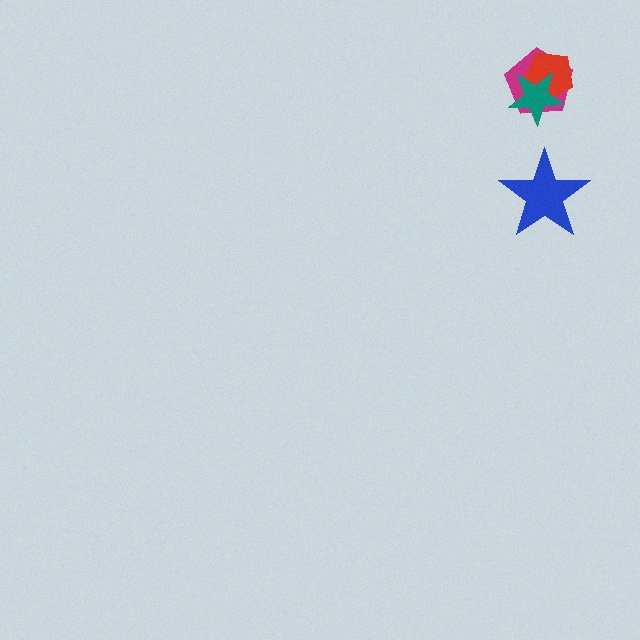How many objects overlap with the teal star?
2 objects overlap with the teal star.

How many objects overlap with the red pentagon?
2 objects overlap with the red pentagon.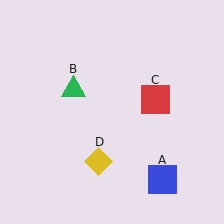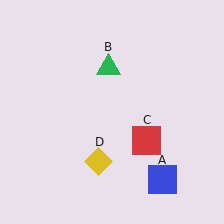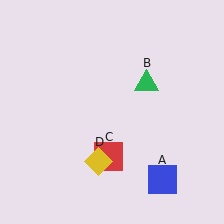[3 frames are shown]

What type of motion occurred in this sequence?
The green triangle (object B), red square (object C) rotated clockwise around the center of the scene.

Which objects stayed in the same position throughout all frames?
Blue square (object A) and yellow diamond (object D) remained stationary.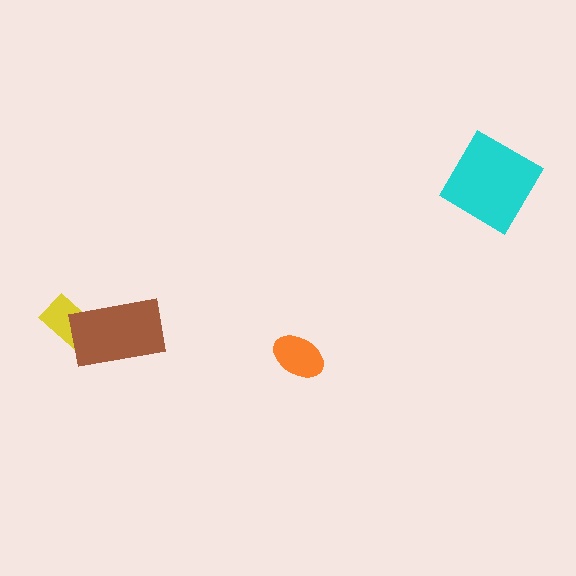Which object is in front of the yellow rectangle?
The brown rectangle is in front of the yellow rectangle.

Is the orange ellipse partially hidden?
No, no other shape covers it.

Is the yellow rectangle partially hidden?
Yes, it is partially covered by another shape.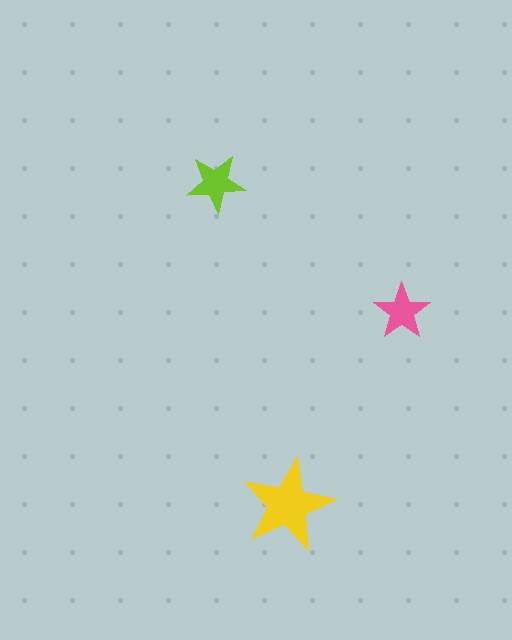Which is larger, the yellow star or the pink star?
The yellow one.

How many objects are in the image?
There are 3 objects in the image.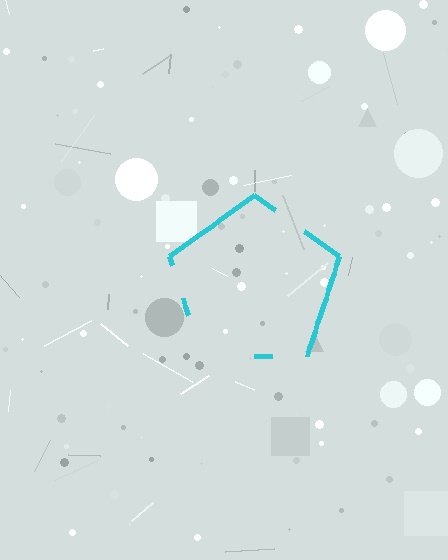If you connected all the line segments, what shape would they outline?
They would outline a pentagon.